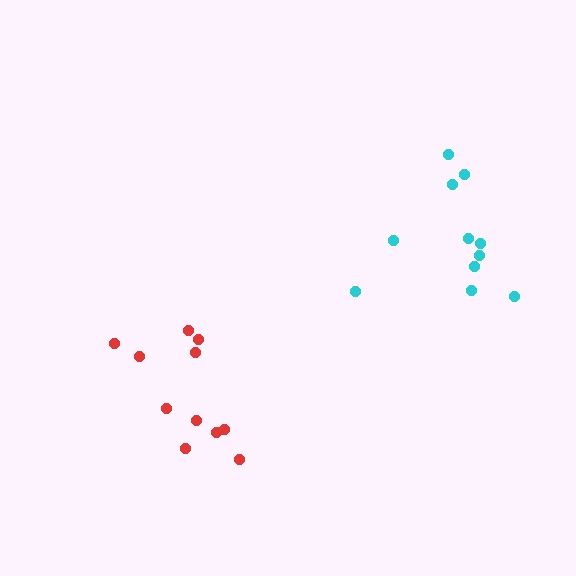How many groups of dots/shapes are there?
There are 2 groups.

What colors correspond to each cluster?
The clusters are colored: red, cyan.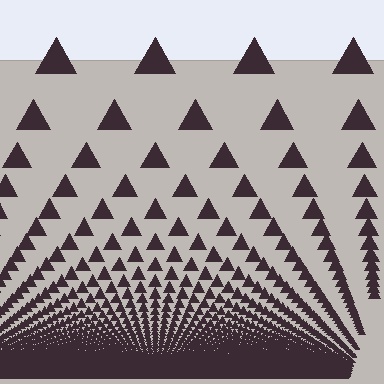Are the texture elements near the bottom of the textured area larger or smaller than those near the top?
Smaller. The gradient is inverted — elements near the bottom are smaller and denser.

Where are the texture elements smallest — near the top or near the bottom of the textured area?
Near the bottom.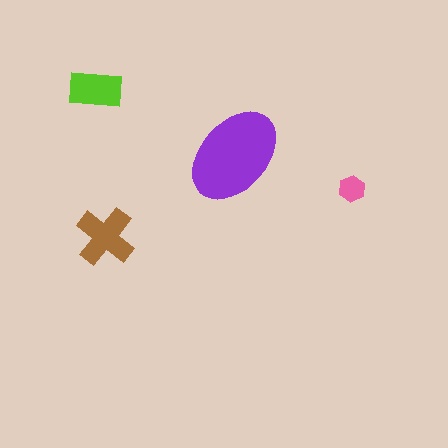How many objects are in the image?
There are 4 objects in the image.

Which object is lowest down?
The brown cross is bottommost.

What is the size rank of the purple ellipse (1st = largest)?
1st.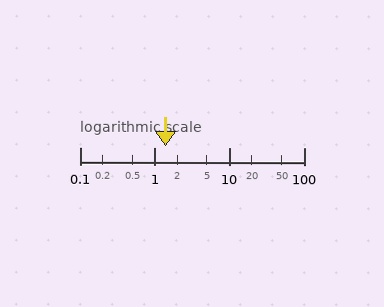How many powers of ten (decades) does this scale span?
The scale spans 3 decades, from 0.1 to 100.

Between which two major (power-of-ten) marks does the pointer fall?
The pointer is between 1 and 10.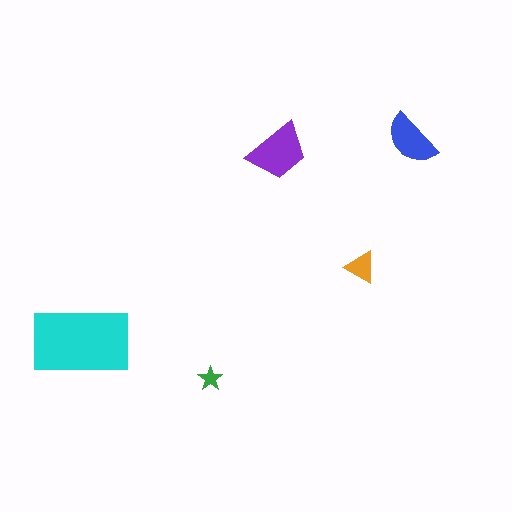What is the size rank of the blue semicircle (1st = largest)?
3rd.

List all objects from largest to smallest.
The cyan rectangle, the purple trapezoid, the blue semicircle, the orange triangle, the green star.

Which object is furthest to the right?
The blue semicircle is rightmost.